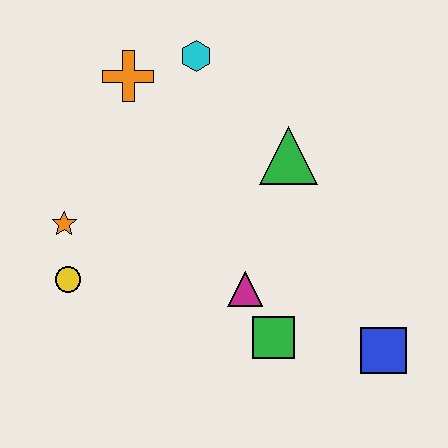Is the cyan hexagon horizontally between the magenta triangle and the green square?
No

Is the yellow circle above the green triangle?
No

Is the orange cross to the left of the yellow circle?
No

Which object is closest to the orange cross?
The cyan hexagon is closest to the orange cross.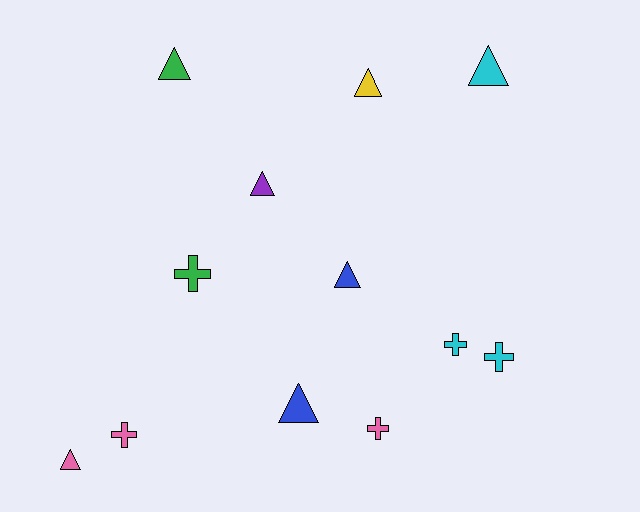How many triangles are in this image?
There are 7 triangles.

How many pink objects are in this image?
There are 3 pink objects.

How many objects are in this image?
There are 12 objects.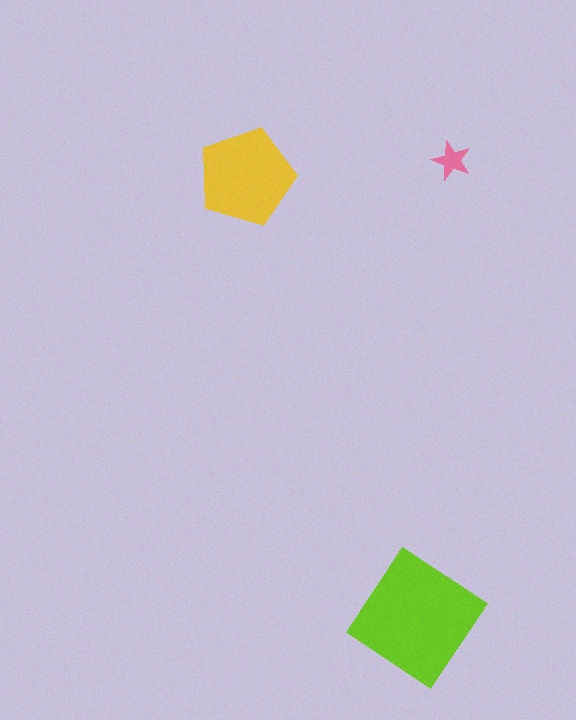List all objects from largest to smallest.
The lime diamond, the yellow pentagon, the pink star.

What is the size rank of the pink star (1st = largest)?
3rd.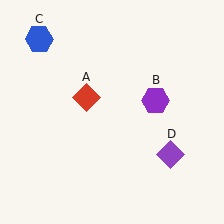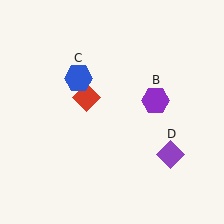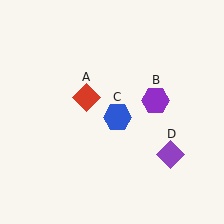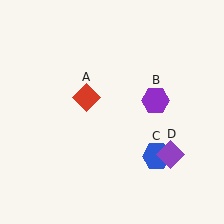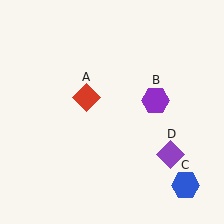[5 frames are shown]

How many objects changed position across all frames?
1 object changed position: blue hexagon (object C).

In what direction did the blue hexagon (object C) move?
The blue hexagon (object C) moved down and to the right.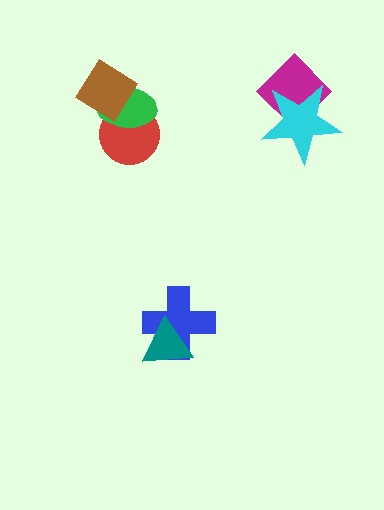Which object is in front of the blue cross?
The teal triangle is in front of the blue cross.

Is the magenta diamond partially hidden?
Yes, it is partially covered by another shape.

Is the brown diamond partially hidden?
No, no other shape covers it.